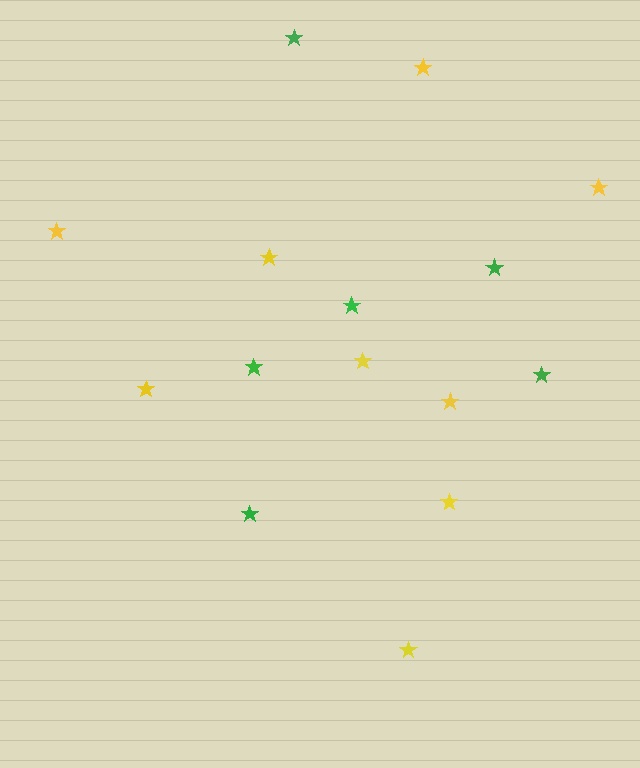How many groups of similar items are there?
There are 2 groups: one group of green stars (6) and one group of yellow stars (9).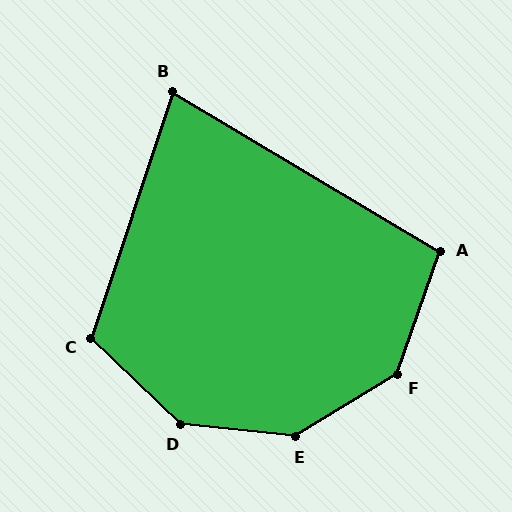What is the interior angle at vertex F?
Approximately 141 degrees (obtuse).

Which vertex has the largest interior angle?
E, at approximately 143 degrees.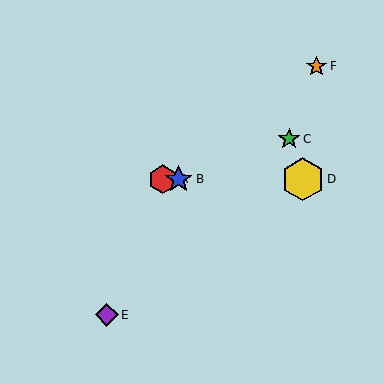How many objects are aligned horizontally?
3 objects (A, B, D) are aligned horizontally.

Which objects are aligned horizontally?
Objects A, B, D are aligned horizontally.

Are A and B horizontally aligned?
Yes, both are at y≈179.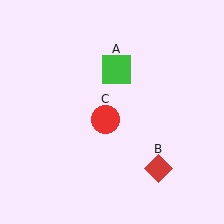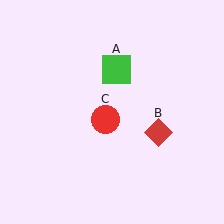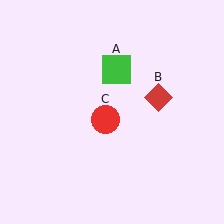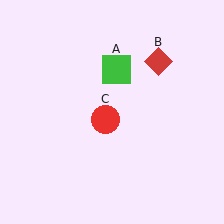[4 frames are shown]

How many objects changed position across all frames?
1 object changed position: red diamond (object B).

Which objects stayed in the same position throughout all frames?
Green square (object A) and red circle (object C) remained stationary.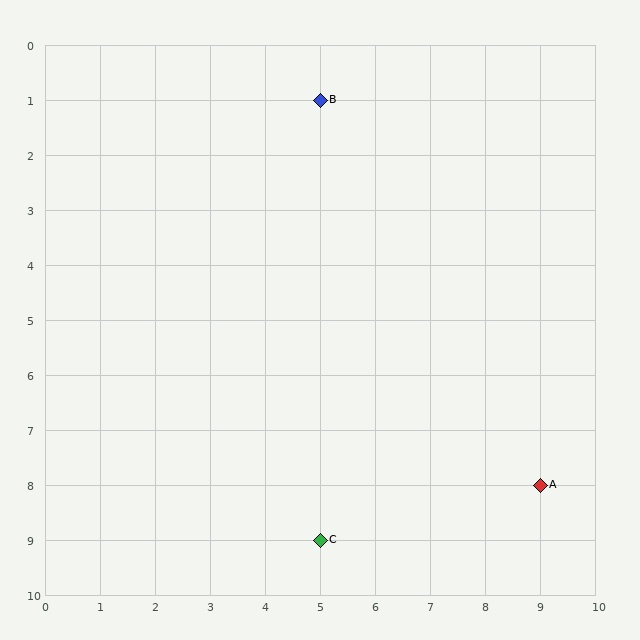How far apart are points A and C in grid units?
Points A and C are 4 columns and 1 row apart (about 4.1 grid units diagonally).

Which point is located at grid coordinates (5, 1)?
Point B is at (5, 1).